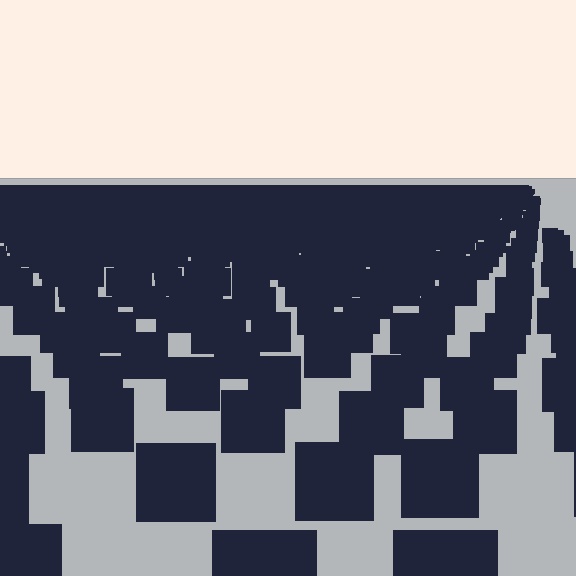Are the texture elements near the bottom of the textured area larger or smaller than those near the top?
Larger. Near the bottom, elements are closer to the viewer and appear at a bigger on-screen size.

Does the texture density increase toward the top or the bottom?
Density increases toward the top.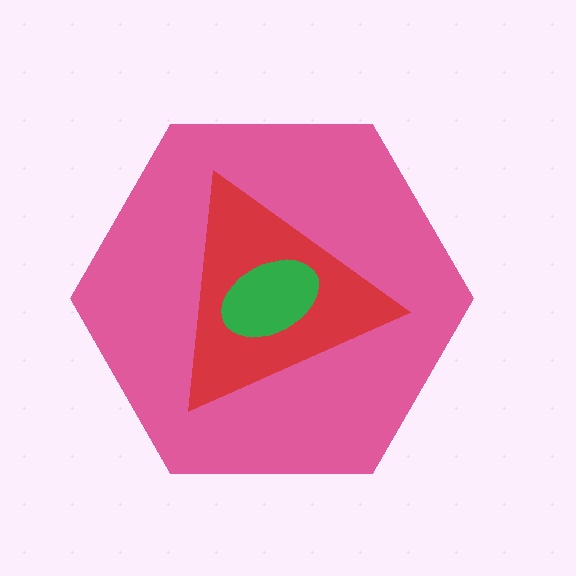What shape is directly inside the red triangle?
The green ellipse.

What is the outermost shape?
The pink hexagon.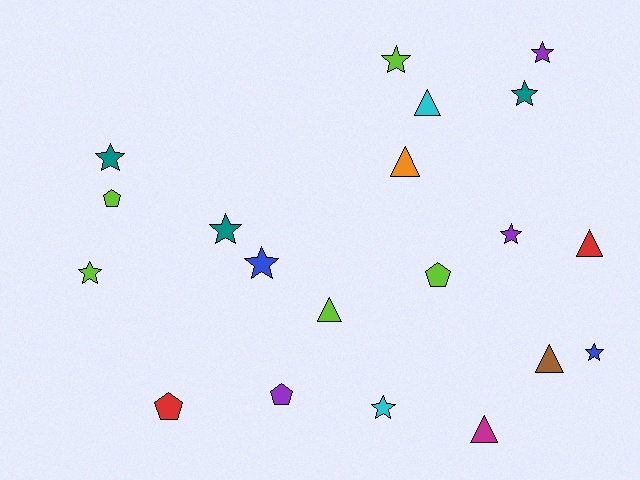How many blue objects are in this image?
There are 2 blue objects.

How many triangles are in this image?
There are 6 triangles.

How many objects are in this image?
There are 20 objects.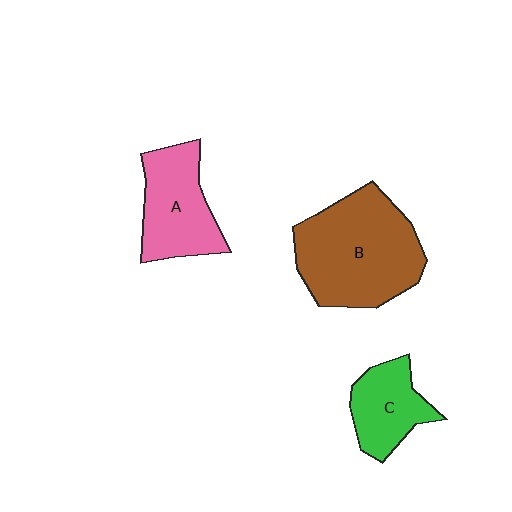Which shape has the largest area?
Shape B (brown).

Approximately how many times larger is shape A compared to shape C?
Approximately 1.3 times.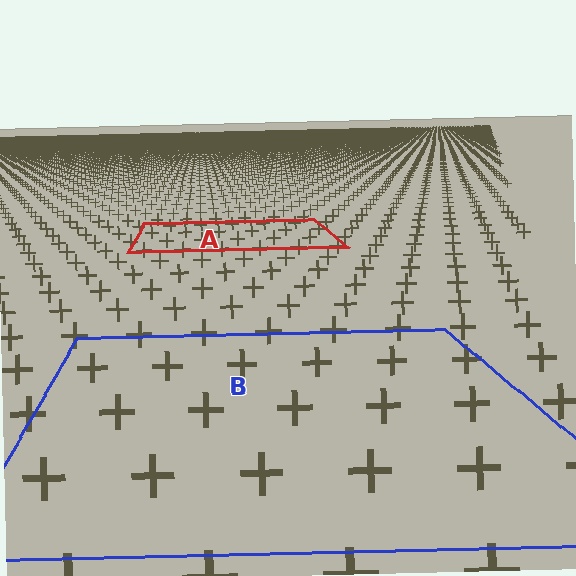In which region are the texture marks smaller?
The texture marks are smaller in region A, because it is farther away.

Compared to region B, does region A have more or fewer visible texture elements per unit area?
Region A has more texture elements per unit area — they are packed more densely because it is farther away.